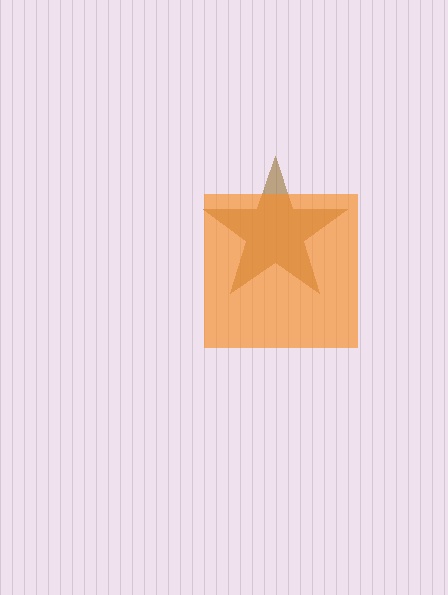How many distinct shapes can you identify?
There are 2 distinct shapes: a brown star, an orange square.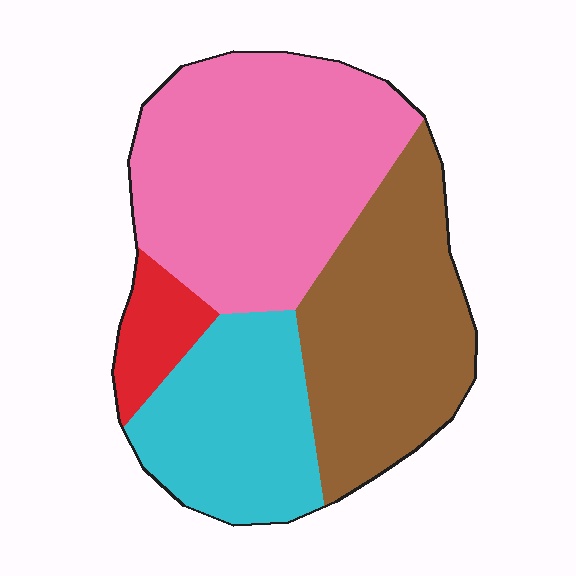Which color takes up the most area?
Pink, at roughly 40%.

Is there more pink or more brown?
Pink.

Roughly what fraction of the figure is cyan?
Cyan takes up about one fifth (1/5) of the figure.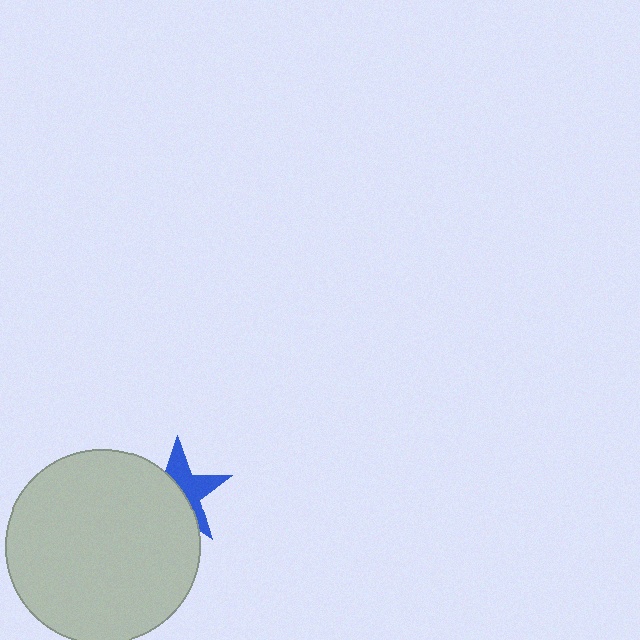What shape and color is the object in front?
The object in front is a light gray circle.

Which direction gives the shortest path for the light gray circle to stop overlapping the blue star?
Moving toward the lower-left gives the shortest separation.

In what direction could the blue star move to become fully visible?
The blue star could move toward the upper-right. That would shift it out from behind the light gray circle entirely.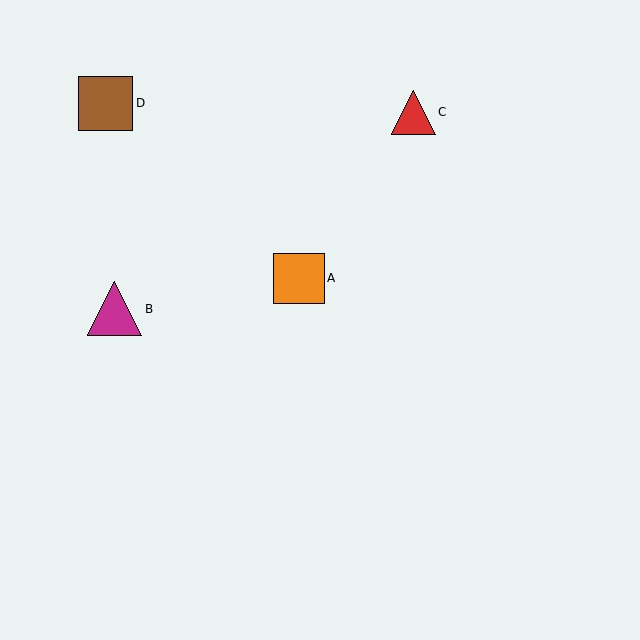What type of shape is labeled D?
Shape D is a brown square.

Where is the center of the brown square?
The center of the brown square is at (105, 103).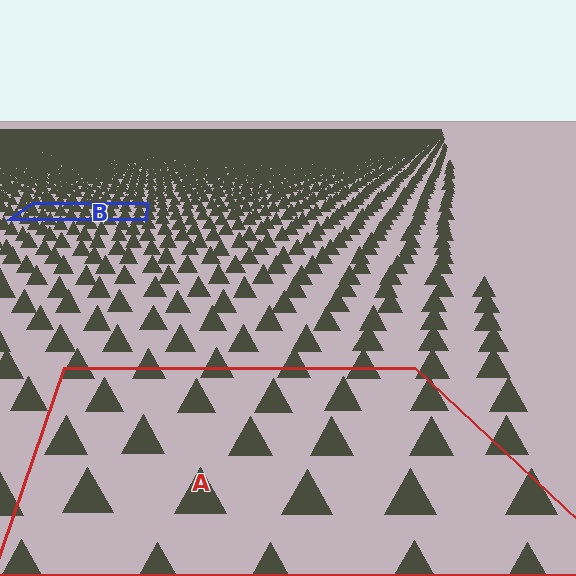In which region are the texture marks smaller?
The texture marks are smaller in region B, because it is farther away.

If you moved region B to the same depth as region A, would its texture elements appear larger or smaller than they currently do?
They would appear larger. At a closer depth, the same texture elements are projected at a bigger on-screen size.